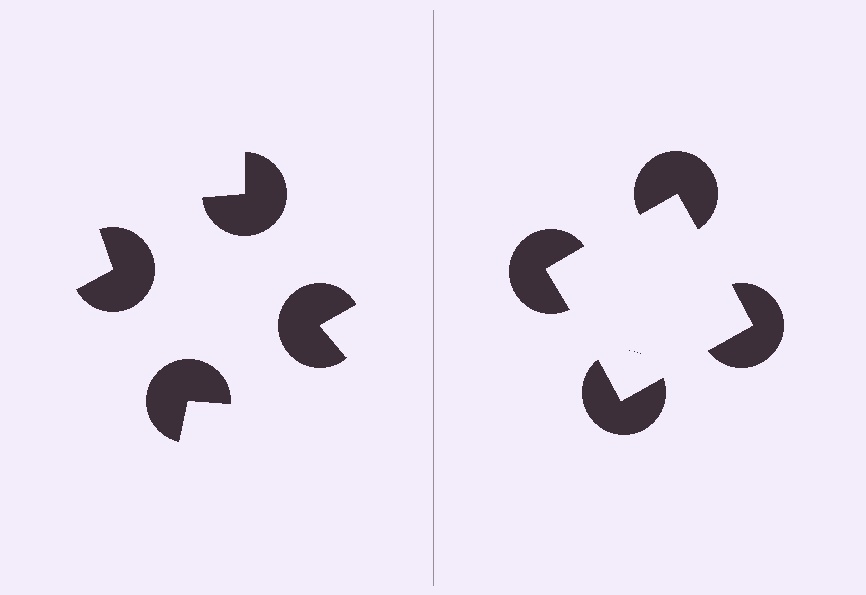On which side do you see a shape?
An illusory square appears on the right side. On the left side the wedge cuts are rotated, so no coherent shape forms.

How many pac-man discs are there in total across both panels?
8 — 4 on each side.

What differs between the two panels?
The pac-man discs are positioned identically on both sides; only the wedge orientations differ. On the right they align to a square; on the left they are misaligned.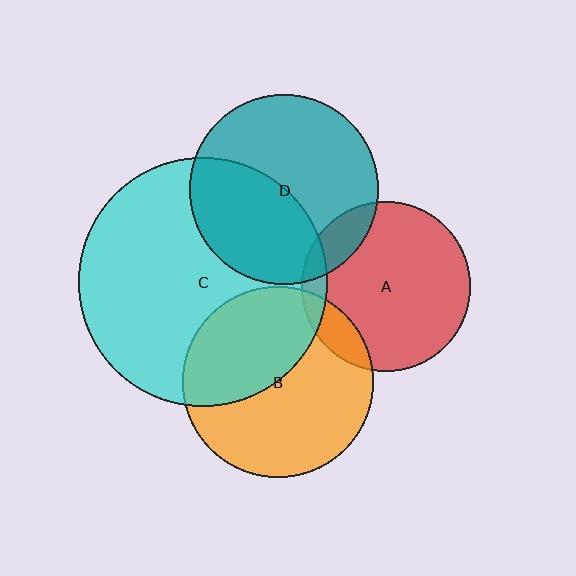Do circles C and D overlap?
Yes.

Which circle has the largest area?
Circle C (cyan).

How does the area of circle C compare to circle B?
Approximately 1.7 times.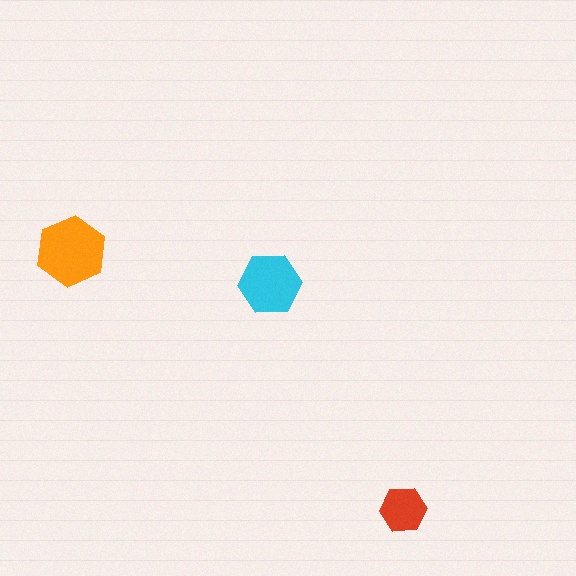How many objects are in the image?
There are 3 objects in the image.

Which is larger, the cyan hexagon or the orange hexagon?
The orange one.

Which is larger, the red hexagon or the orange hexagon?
The orange one.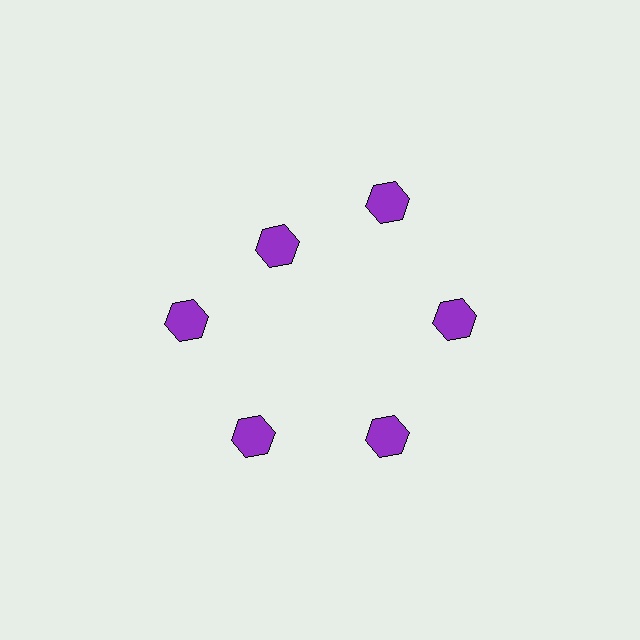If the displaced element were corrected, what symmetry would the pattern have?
It would have 6-fold rotational symmetry — the pattern would map onto itself every 60 degrees.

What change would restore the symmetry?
The symmetry would be restored by moving it outward, back onto the ring so that all 6 hexagons sit at equal angles and equal distance from the center.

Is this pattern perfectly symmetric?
No. The 6 purple hexagons are arranged in a ring, but one element near the 11 o'clock position is pulled inward toward the center, breaking the 6-fold rotational symmetry.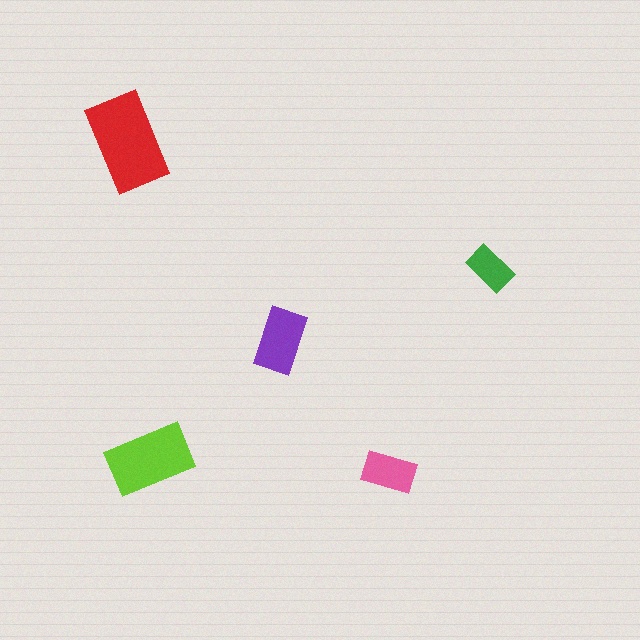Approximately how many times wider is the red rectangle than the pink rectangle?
About 2 times wider.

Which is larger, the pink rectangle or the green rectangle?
The pink one.